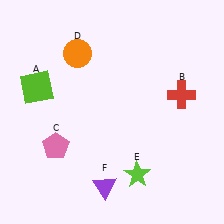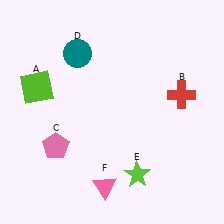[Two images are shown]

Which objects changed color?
D changed from orange to teal. F changed from purple to pink.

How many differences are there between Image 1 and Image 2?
There are 2 differences between the two images.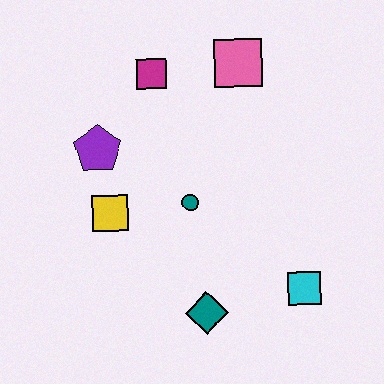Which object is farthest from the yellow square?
The cyan square is farthest from the yellow square.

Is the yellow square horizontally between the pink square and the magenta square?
No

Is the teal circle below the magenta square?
Yes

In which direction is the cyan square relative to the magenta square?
The cyan square is below the magenta square.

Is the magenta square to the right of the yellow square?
Yes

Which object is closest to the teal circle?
The yellow square is closest to the teal circle.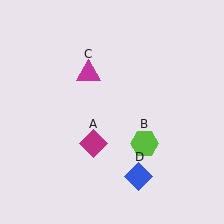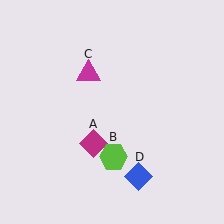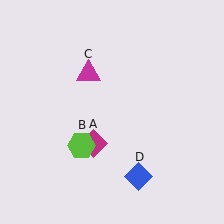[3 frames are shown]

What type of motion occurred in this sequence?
The lime hexagon (object B) rotated clockwise around the center of the scene.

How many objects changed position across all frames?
1 object changed position: lime hexagon (object B).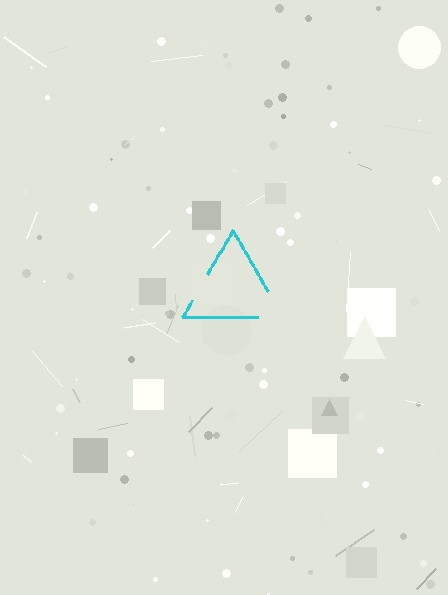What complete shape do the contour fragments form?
The contour fragments form a triangle.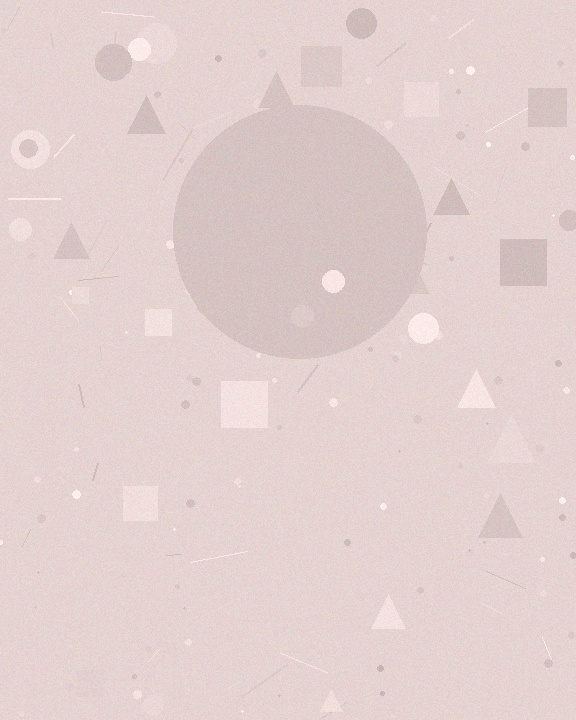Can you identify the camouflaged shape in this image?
The camouflaged shape is a circle.